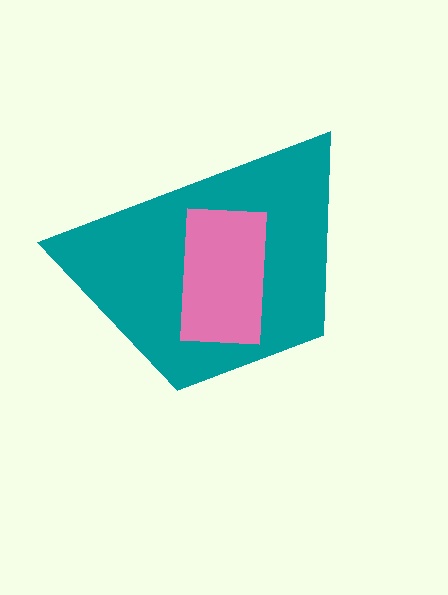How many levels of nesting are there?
2.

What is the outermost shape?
The teal trapezoid.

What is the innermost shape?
The pink rectangle.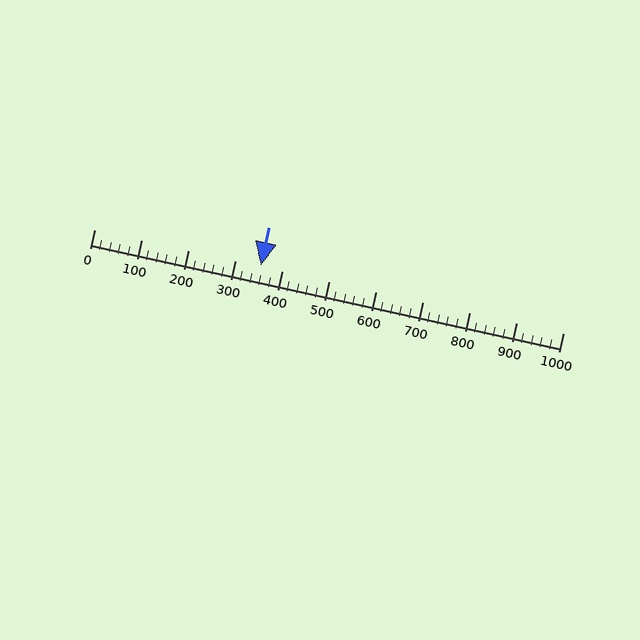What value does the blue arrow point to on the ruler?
The blue arrow points to approximately 356.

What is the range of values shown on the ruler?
The ruler shows values from 0 to 1000.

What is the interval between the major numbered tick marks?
The major tick marks are spaced 100 units apart.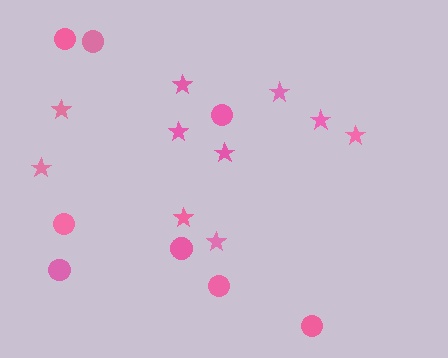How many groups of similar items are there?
There are 2 groups: one group of circles (8) and one group of stars (10).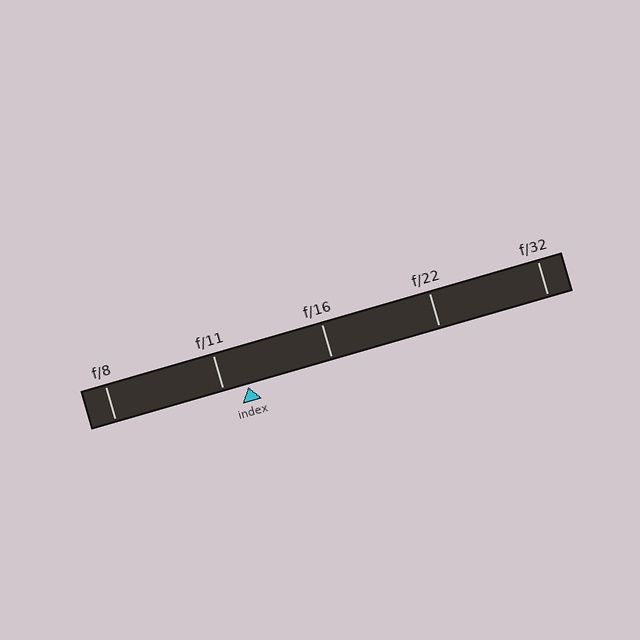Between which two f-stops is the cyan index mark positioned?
The index mark is between f/11 and f/16.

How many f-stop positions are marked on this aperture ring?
There are 5 f-stop positions marked.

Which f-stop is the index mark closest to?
The index mark is closest to f/11.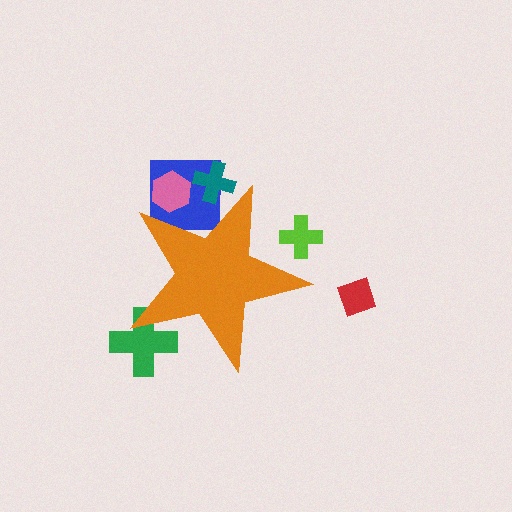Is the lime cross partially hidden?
Yes, the lime cross is partially hidden behind the orange star.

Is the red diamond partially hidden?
No, the red diamond is fully visible.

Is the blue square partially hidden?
Yes, the blue square is partially hidden behind the orange star.